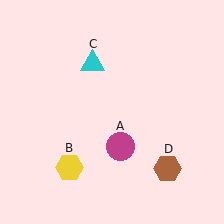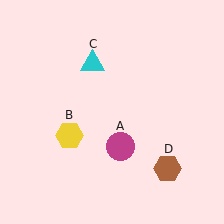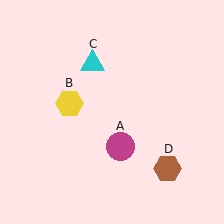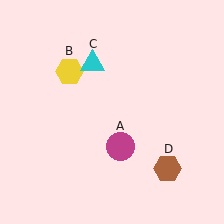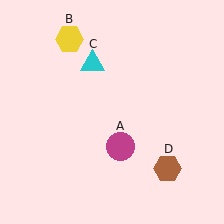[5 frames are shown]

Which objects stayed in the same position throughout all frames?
Magenta circle (object A) and cyan triangle (object C) and brown hexagon (object D) remained stationary.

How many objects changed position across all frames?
1 object changed position: yellow hexagon (object B).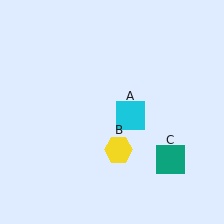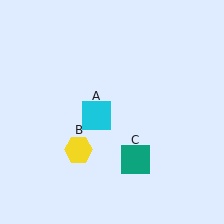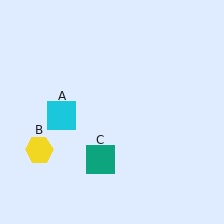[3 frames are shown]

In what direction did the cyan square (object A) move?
The cyan square (object A) moved left.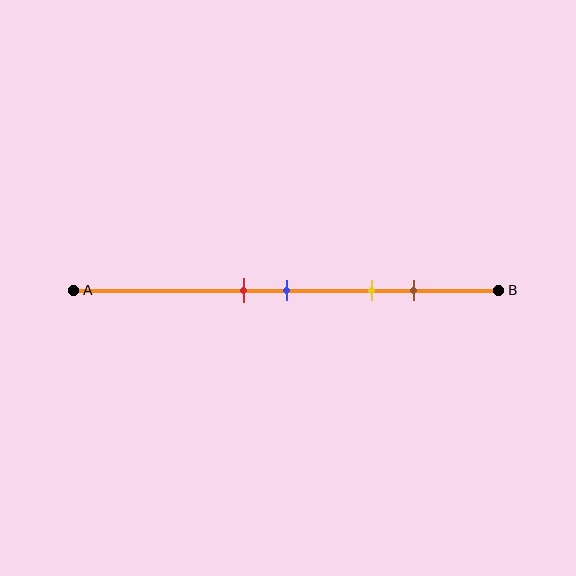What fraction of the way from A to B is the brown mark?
The brown mark is approximately 80% (0.8) of the way from A to B.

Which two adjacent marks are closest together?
The red and blue marks are the closest adjacent pair.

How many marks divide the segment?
There are 4 marks dividing the segment.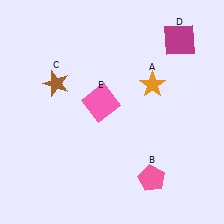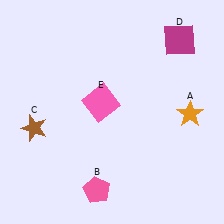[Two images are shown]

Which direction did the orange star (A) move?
The orange star (A) moved right.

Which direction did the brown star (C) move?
The brown star (C) moved down.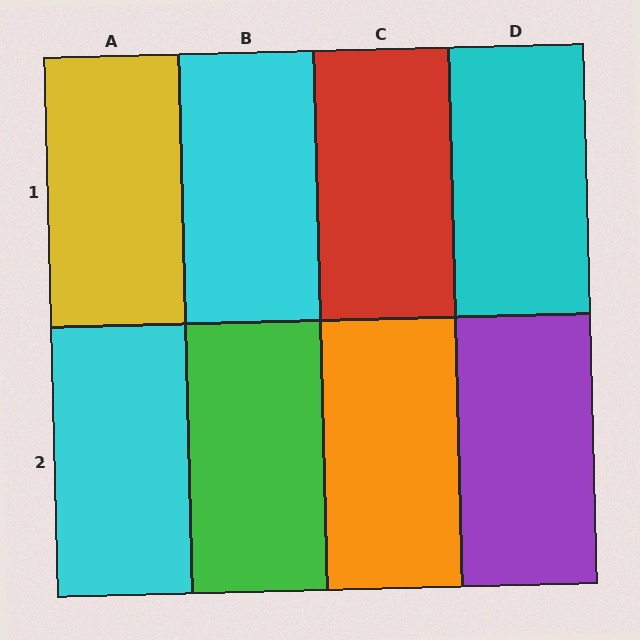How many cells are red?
1 cell is red.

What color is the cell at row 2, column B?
Green.